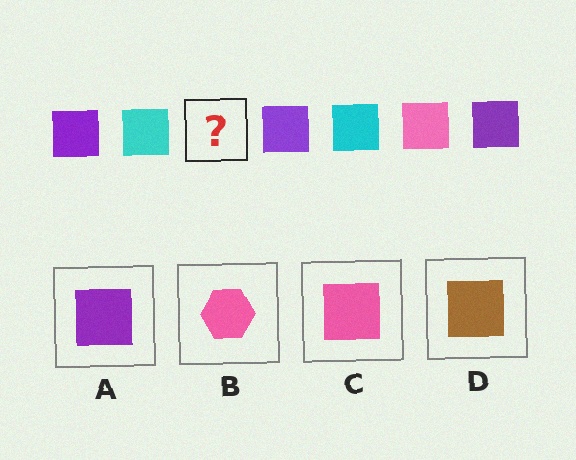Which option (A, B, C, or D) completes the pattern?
C.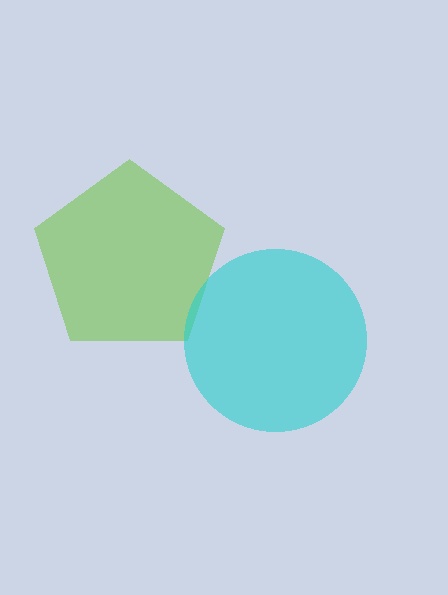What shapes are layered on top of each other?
The layered shapes are: a lime pentagon, a cyan circle.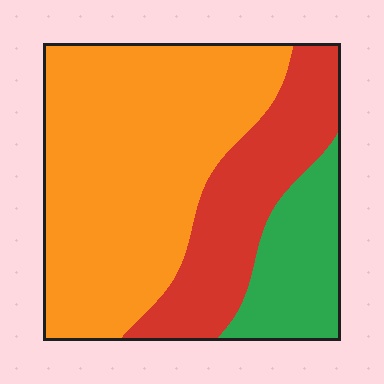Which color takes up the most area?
Orange, at roughly 55%.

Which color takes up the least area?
Green, at roughly 15%.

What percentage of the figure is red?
Red covers roughly 25% of the figure.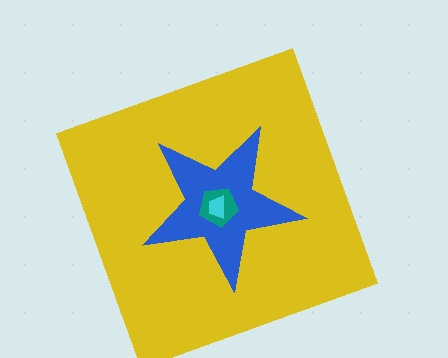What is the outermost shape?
The yellow square.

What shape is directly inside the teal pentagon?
The cyan trapezoid.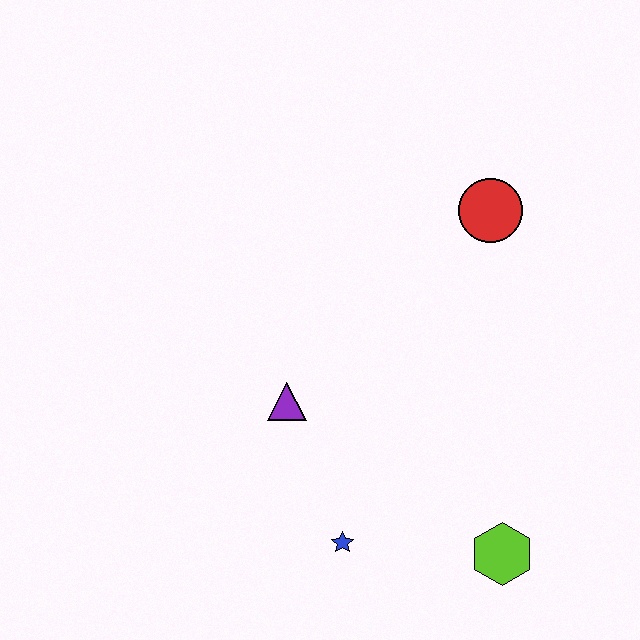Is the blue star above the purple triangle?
No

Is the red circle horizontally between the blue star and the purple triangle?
No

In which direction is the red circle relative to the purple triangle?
The red circle is to the right of the purple triangle.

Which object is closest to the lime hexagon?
The blue star is closest to the lime hexagon.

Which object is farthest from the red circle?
The blue star is farthest from the red circle.